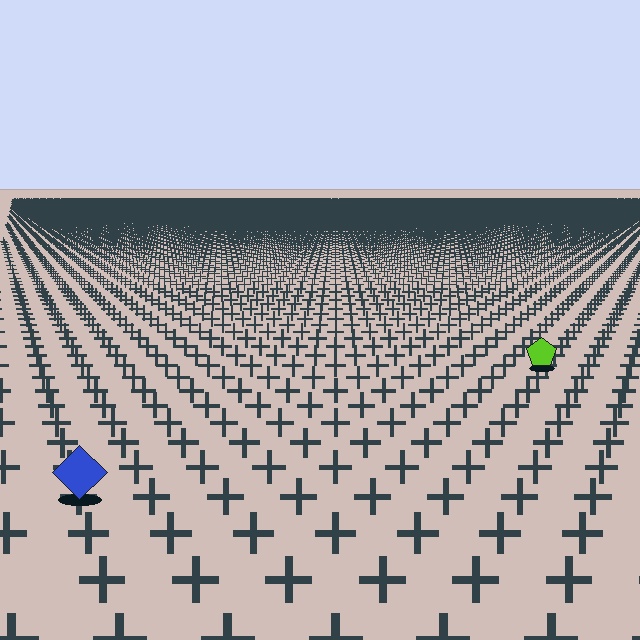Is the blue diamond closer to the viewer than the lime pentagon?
Yes. The blue diamond is closer — you can tell from the texture gradient: the ground texture is coarser near it.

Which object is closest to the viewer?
The blue diamond is closest. The texture marks near it are larger and more spread out.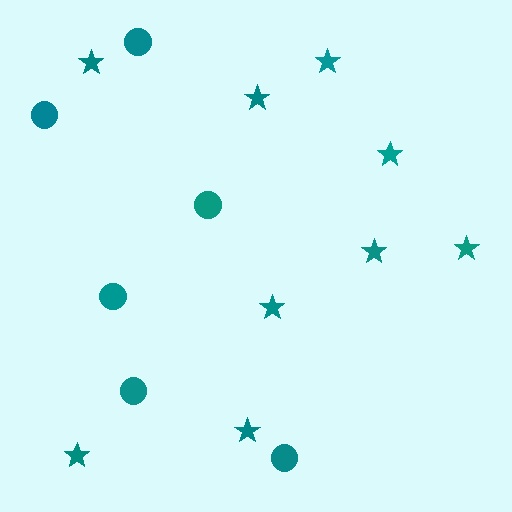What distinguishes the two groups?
There are 2 groups: one group of stars (9) and one group of circles (6).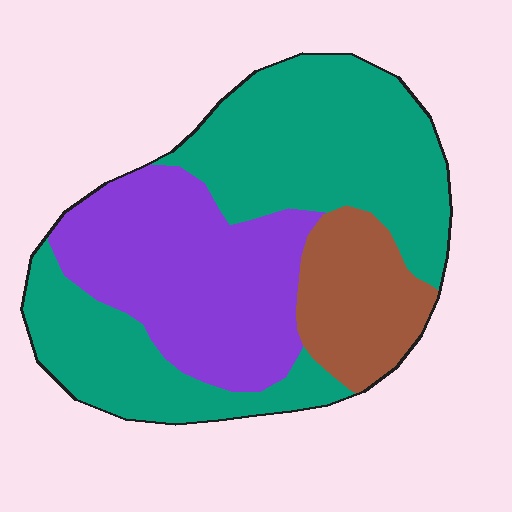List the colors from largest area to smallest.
From largest to smallest: teal, purple, brown.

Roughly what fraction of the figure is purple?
Purple takes up between a sixth and a third of the figure.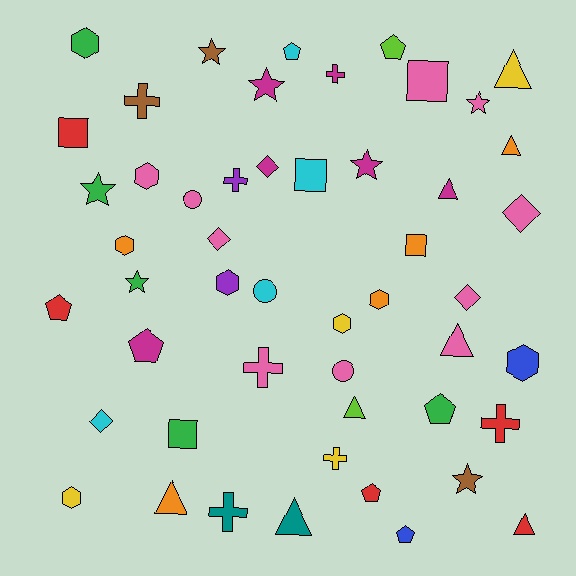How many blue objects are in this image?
There are 2 blue objects.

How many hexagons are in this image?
There are 8 hexagons.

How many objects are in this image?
There are 50 objects.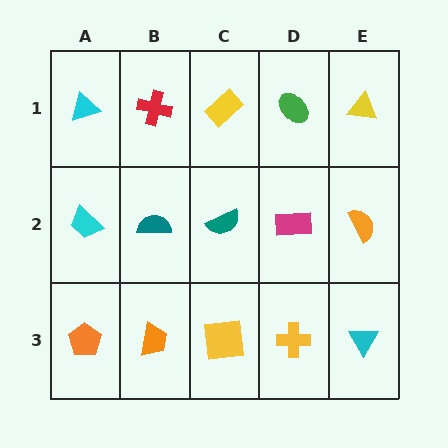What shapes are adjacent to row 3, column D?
A magenta rectangle (row 2, column D), a yellow square (row 3, column C), a cyan triangle (row 3, column E).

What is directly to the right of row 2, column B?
A teal semicircle.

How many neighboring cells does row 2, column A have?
3.